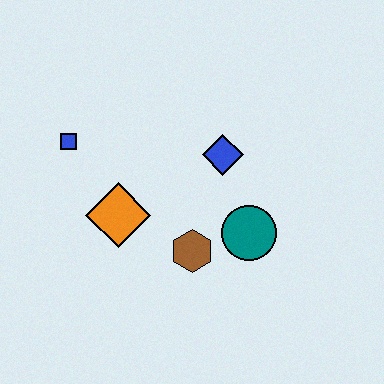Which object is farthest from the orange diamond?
The teal circle is farthest from the orange diamond.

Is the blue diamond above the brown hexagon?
Yes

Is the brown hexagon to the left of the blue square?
No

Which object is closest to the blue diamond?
The teal circle is closest to the blue diamond.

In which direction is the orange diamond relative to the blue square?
The orange diamond is below the blue square.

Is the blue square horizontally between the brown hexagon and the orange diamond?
No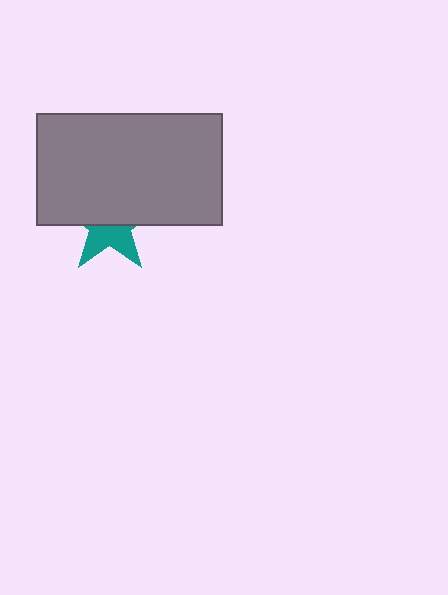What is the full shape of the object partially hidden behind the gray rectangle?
The partially hidden object is a teal star.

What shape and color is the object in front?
The object in front is a gray rectangle.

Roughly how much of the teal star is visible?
A small part of it is visible (roughly 44%).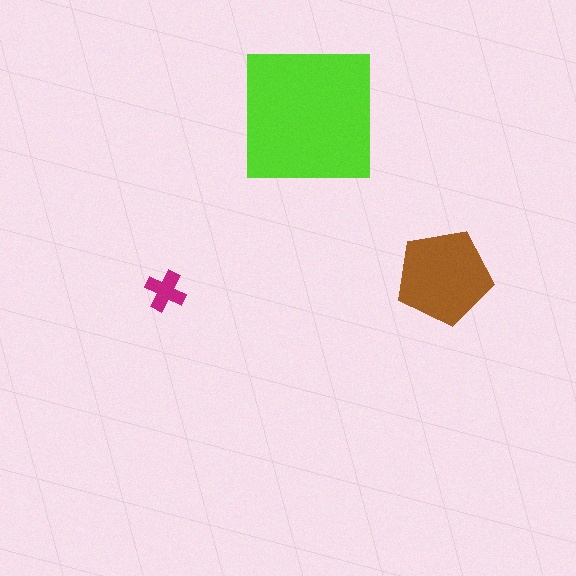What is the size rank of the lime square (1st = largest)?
1st.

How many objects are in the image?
There are 3 objects in the image.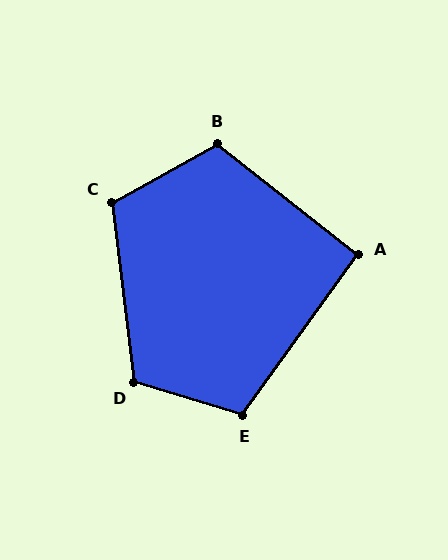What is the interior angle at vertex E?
Approximately 109 degrees (obtuse).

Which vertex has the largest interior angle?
D, at approximately 114 degrees.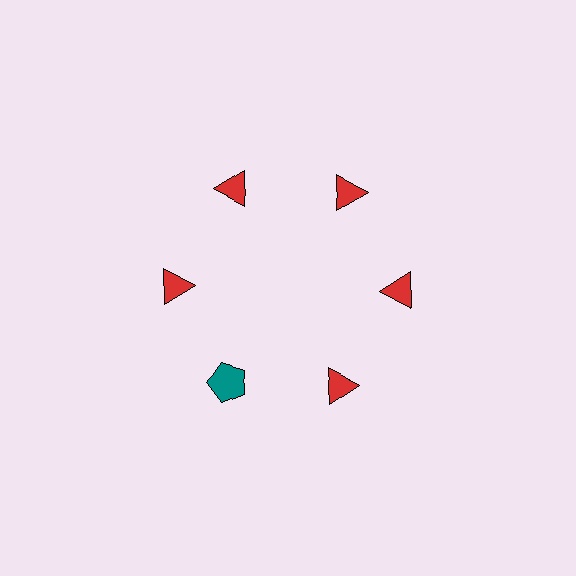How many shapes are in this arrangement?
There are 6 shapes arranged in a ring pattern.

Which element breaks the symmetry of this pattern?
The teal pentagon at roughly the 7 o'clock position breaks the symmetry. All other shapes are red triangles.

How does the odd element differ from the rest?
It differs in both color (teal instead of red) and shape (pentagon instead of triangle).